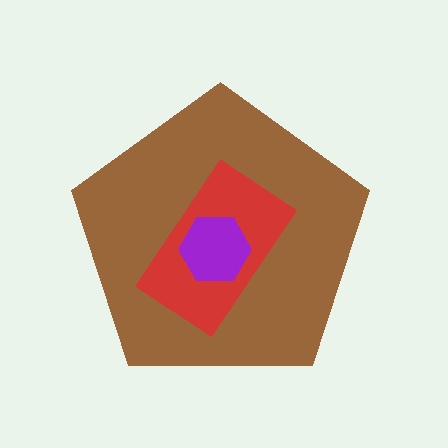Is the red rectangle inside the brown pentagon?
Yes.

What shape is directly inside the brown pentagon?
The red rectangle.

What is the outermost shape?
The brown pentagon.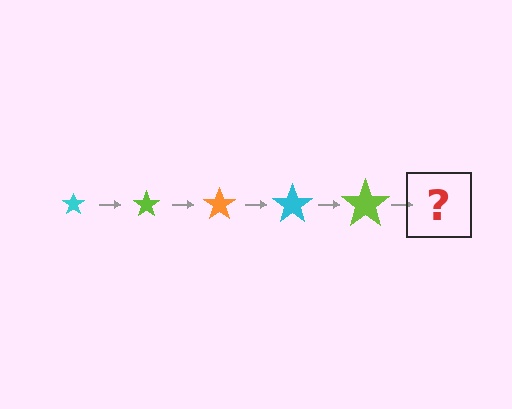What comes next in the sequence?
The next element should be an orange star, larger than the previous one.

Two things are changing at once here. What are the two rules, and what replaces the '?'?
The two rules are that the star grows larger each step and the color cycles through cyan, lime, and orange. The '?' should be an orange star, larger than the previous one.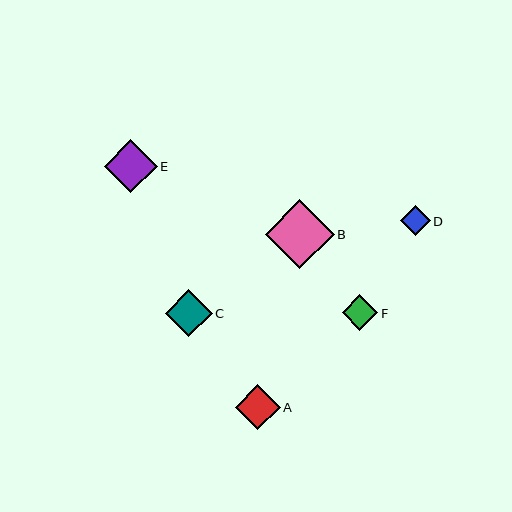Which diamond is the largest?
Diamond B is the largest with a size of approximately 68 pixels.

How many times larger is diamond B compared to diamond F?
Diamond B is approximately 1.9 times the size of diamond F.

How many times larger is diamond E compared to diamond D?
Diamond E is approximately 1.8 times the size of diamond D.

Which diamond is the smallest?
Diamond D is the smallest with a size of approximately 30 pixels.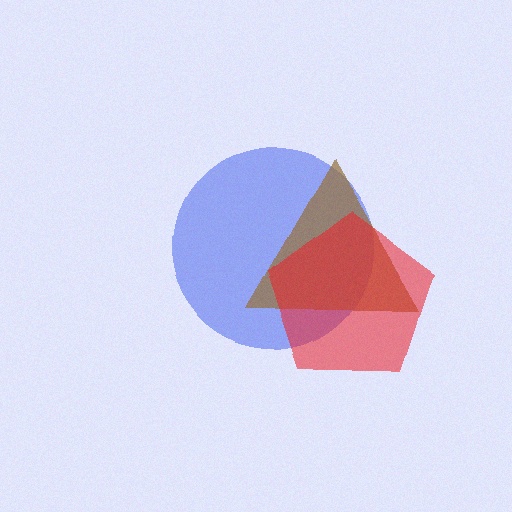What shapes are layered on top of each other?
The layered shapes are: a blue circle, a brown triangle, a red pentagon.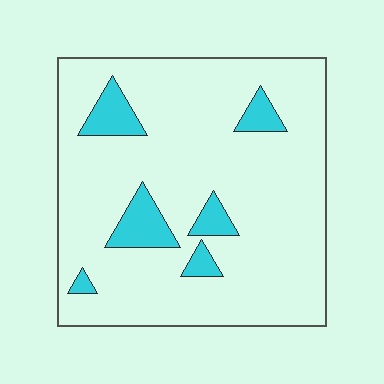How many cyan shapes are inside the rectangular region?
6.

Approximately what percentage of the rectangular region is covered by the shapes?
Approximately 10%.